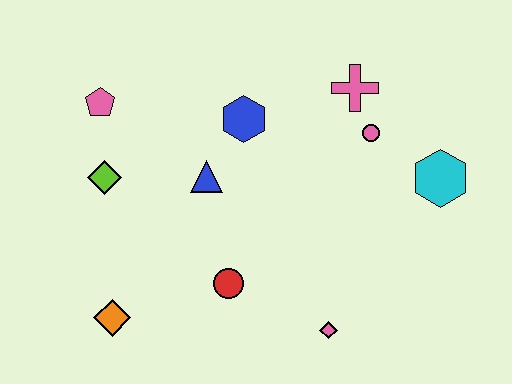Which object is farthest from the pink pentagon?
The cyan hexagon is farthest from the pink pentagon.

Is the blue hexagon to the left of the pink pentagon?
No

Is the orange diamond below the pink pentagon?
Yes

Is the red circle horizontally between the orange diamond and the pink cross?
Yes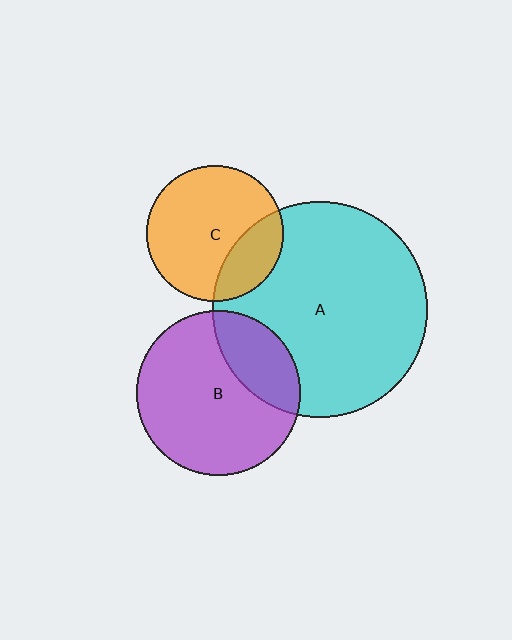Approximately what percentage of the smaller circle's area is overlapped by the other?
Approximately 25%.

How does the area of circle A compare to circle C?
Approximately 2.5 times.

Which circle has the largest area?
Circle A (cyan).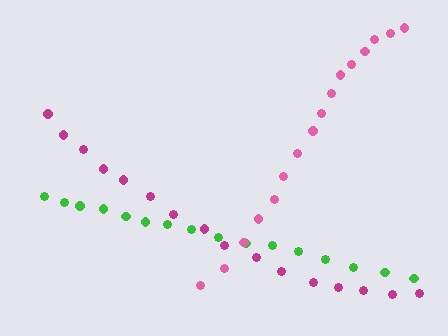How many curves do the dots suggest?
There are 3 distinct paths.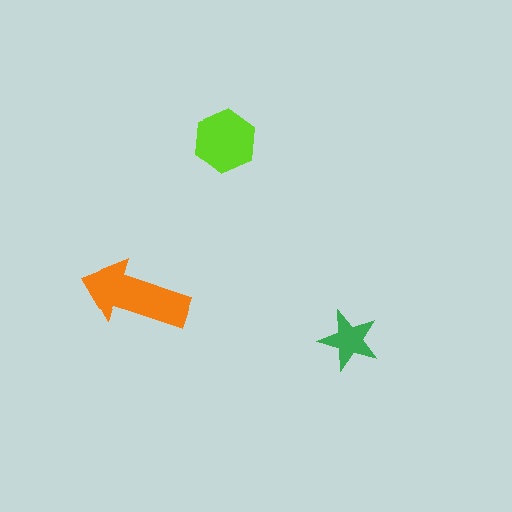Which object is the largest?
The orange arrow.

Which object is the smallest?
The green star.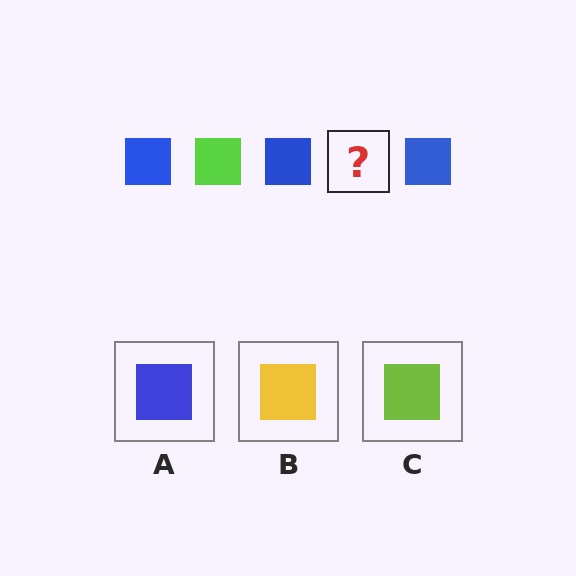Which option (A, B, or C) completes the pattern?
C.